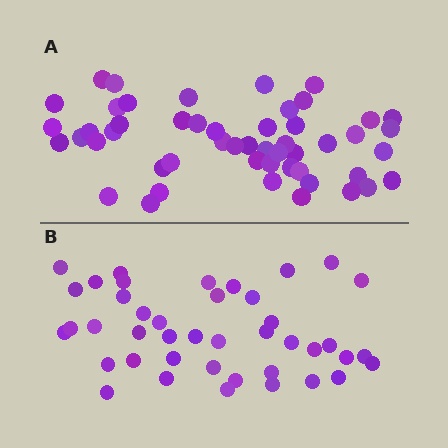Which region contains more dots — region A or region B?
Region A (the top region) has more dots.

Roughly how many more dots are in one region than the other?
Region A has roughly 8 or so more dots than region B.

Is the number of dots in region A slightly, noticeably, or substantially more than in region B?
Region A has only slightly more — the two regions are fairly close. The ratio is roughly 1.2 to 1.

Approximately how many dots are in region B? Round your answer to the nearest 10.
About 40 dots. (The exact count is 42, which rounds to 40.)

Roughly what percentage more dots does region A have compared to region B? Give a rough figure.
About 20% more.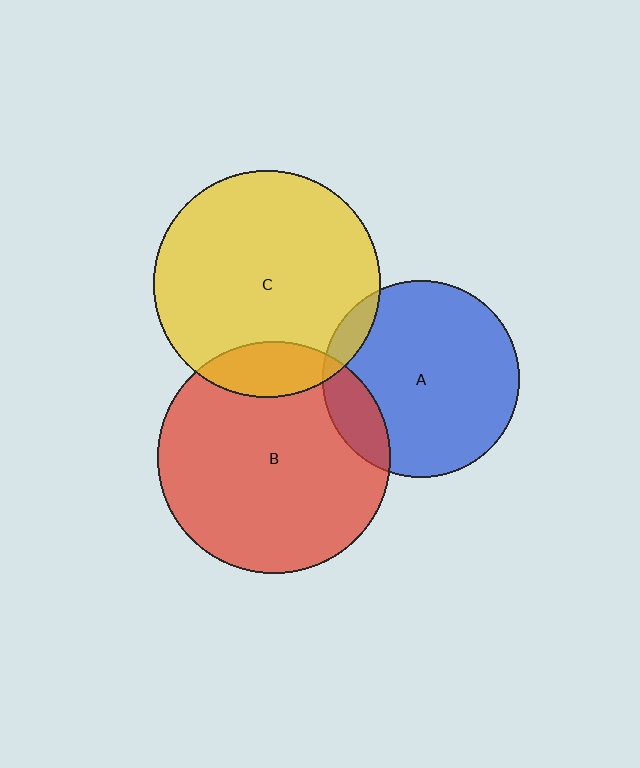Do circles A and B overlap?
Yes.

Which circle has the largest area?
Circle B (red).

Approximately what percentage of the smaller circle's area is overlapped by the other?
Approximately 15%.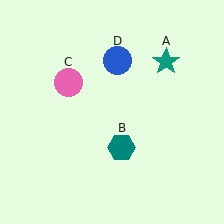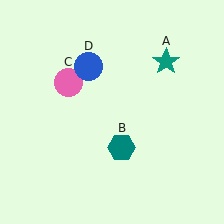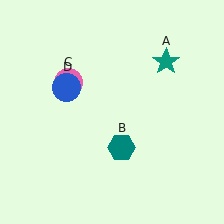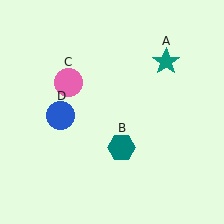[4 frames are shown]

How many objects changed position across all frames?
1 object changed position: blue circle (object D).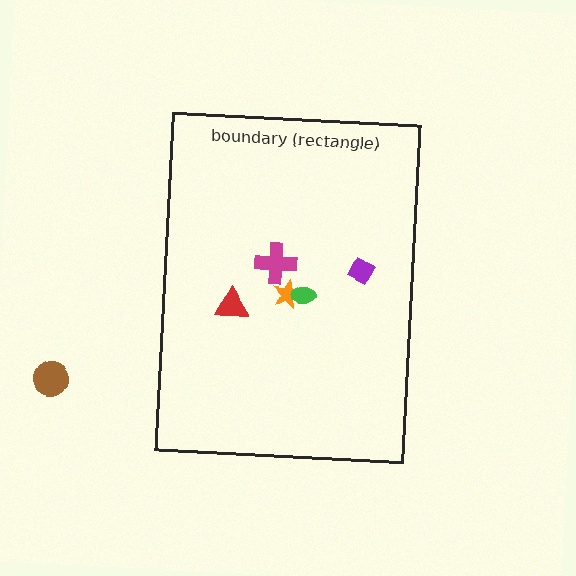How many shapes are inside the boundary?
5 inside, 1 outside.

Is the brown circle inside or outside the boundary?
Outside.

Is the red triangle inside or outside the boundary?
Inside.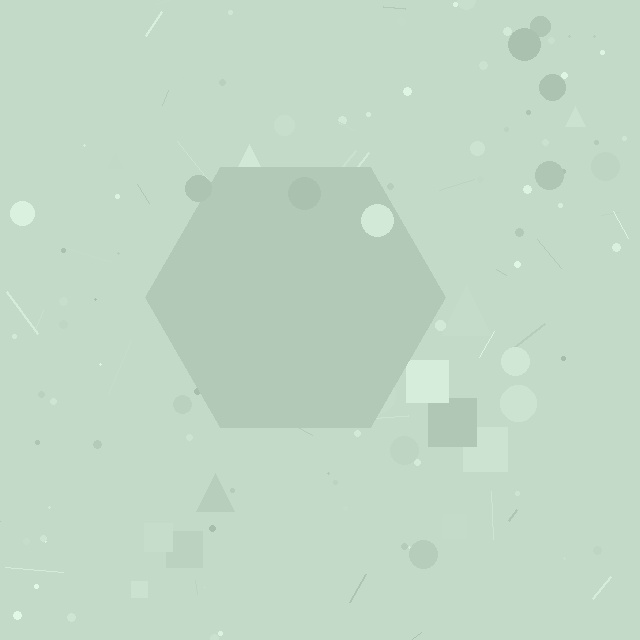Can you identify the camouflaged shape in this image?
The camouflaged shape is a hexagon.